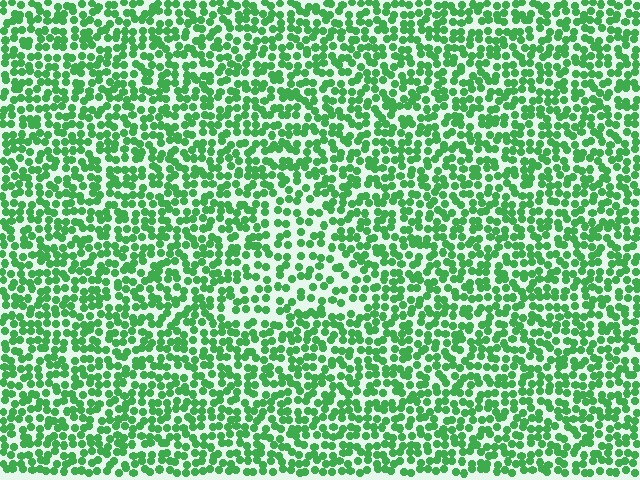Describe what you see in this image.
The image contains small green elements arranged at two different densities. A triangle-shaped region is visible where the elements are less densely packed than the surrounding area.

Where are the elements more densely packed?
The elements are more densely packed outside the triangle boundary.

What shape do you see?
I see a triangle.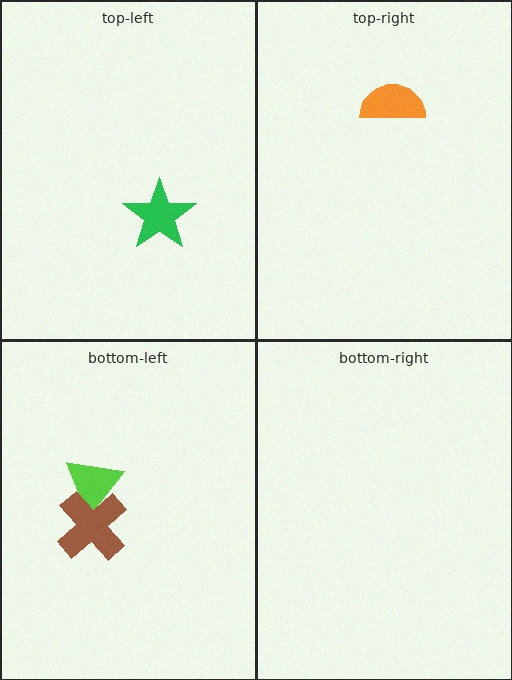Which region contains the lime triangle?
The bottom-left region.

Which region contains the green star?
The top-left region.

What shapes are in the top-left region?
The green star.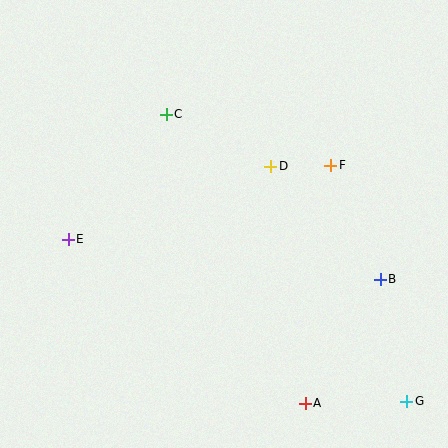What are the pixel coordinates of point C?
Point C is at (166, 114).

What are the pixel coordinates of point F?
Point F is at (331, 165).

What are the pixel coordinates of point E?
Point E is at (68, 239).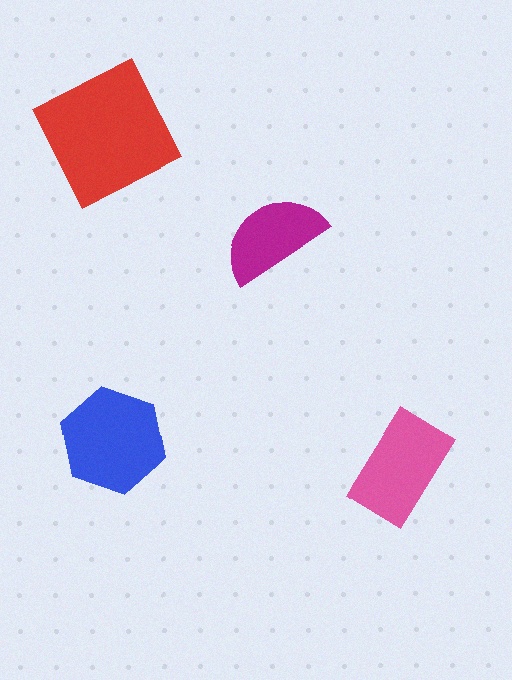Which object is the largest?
The red square.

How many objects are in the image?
There are 4 objects in the image.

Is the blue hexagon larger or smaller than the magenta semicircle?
Larger.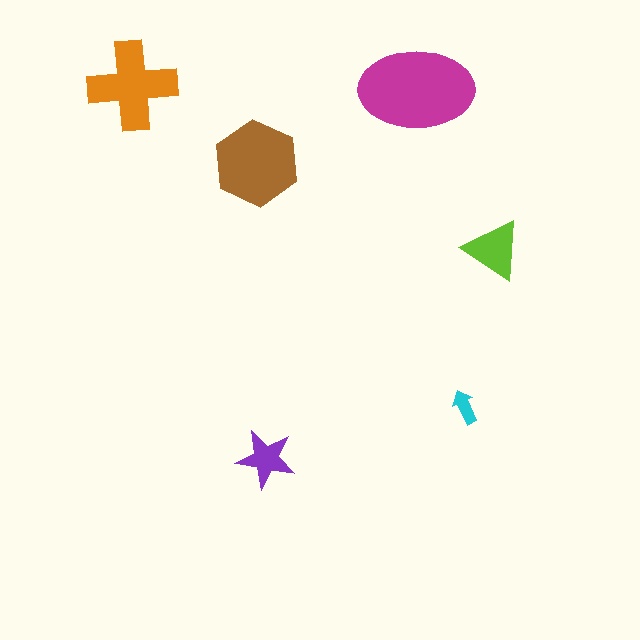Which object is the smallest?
The cyan arrow.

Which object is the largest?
The magenta ellipse.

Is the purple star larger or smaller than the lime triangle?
Smaller.